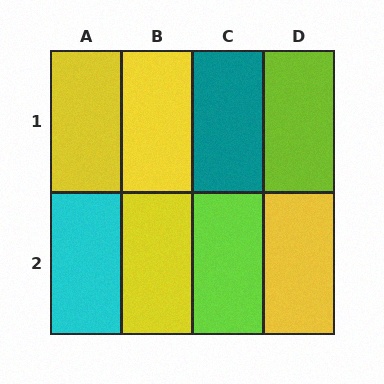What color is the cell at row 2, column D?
Yellow.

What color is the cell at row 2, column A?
Cyan.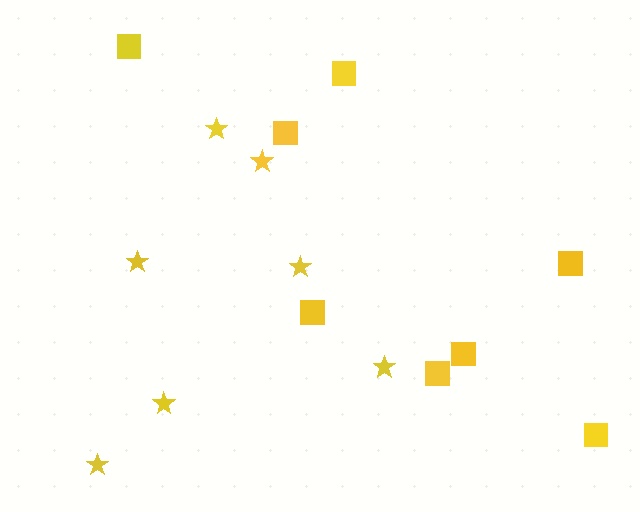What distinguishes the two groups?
There are 2 groups: one group of squares (8) and one group of stars (7).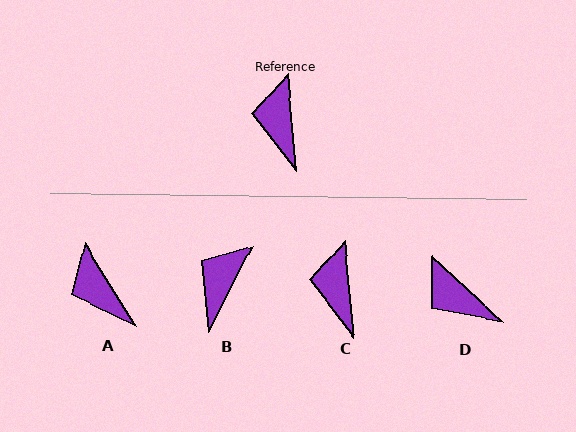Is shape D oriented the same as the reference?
No, it is off by about 42 degrees.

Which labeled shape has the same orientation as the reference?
C.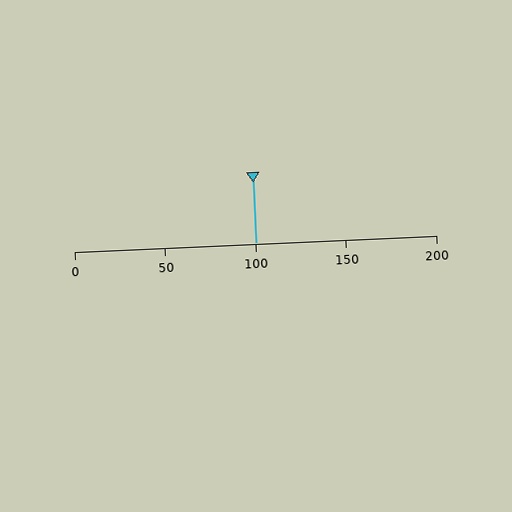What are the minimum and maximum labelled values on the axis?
The axis runs from 0 to 200.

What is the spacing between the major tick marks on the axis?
The major ticks are spaced 50 apart.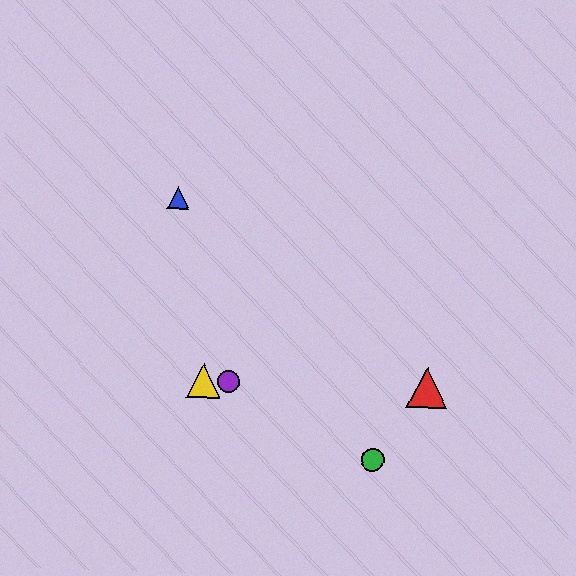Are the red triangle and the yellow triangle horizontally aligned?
Yes, both are at y≈388.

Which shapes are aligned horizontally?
The red triangle, the yellow triangle, the purple circle are aligned horizontally.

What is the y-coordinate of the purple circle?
The purple circle is at y≈382.